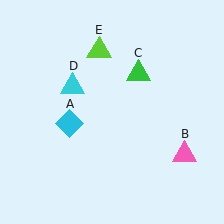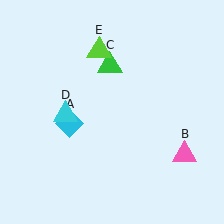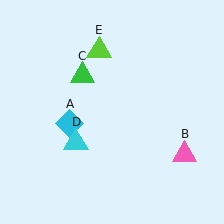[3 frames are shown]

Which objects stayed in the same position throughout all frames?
Cyan diamond (object A) and pink triangle (object B) and lime triangle (object E) remained stationary.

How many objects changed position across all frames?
2 objects changed position: green triangle (object C), cyan triangle (object D).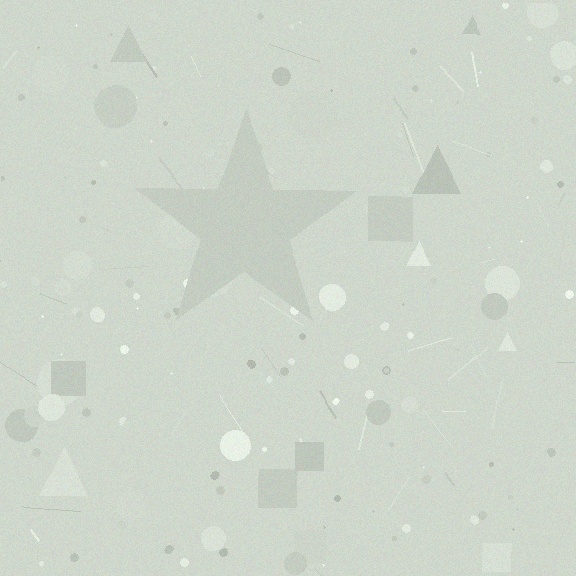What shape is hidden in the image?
A star is hidden in the image.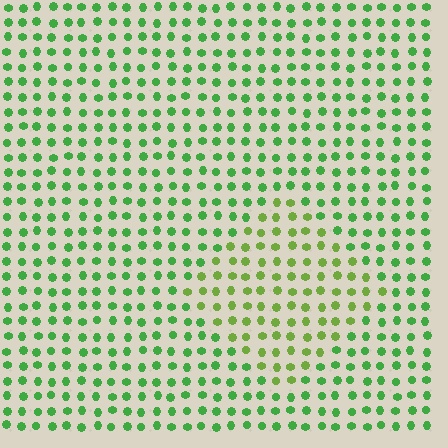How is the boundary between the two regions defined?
The boundary is defined purely by a slight shift in hue (about 29 degrees). Spacing, size, and orientation are identical on both sides.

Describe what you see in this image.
The image is filled with small green elements in a uniform arrangement. A diamond-shaped region is visible where the elements are tinted to a slightly different hue, forming a subtle color boundary.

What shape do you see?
I see a diamond.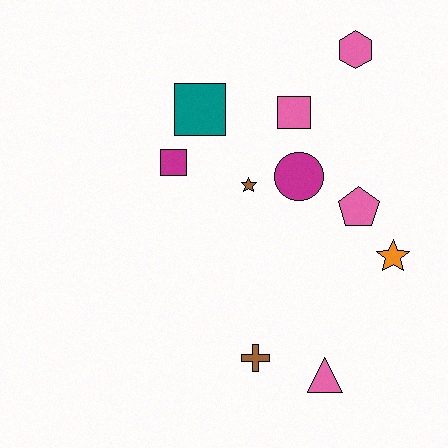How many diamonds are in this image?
There are no diamonds.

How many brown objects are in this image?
There are 2 brown objects.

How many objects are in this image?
There are 10 objects.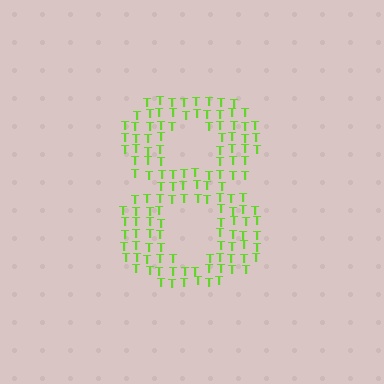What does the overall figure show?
The overall figure shows the digit 8.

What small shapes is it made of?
It is made of small letter T's.